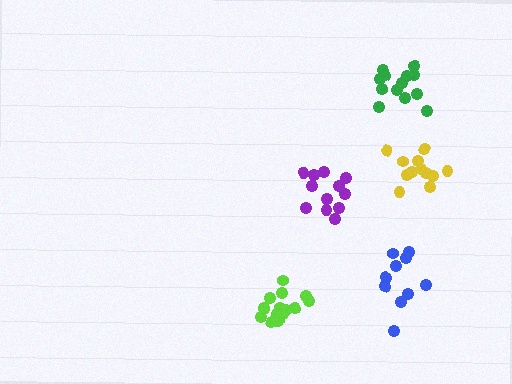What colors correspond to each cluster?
The clusters are colored: lime, blue, yellow, purple, green.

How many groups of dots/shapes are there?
There are 5 groups.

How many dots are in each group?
Group 1: 16 dots, Group 2: 10 dots, Group 3: 12 dots, Group 4: 12 dots, Group 5: 13 dots (63 total).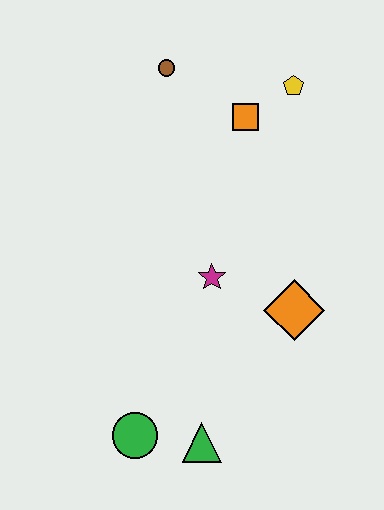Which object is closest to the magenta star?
The orange diamond is closest to the magenta star.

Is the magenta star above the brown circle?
No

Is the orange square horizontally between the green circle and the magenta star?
No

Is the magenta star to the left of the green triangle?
No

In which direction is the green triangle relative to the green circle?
The green triangle is to the right of the green circle.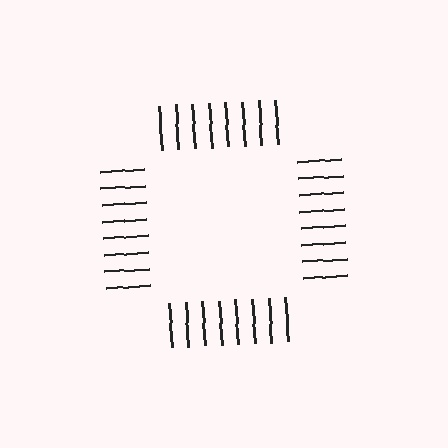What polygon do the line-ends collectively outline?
An illusory square — the line segments terminate on its edges but no continuous stroke is drawn.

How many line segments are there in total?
32 — 8 along each of the 4 edges.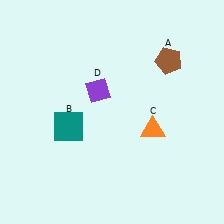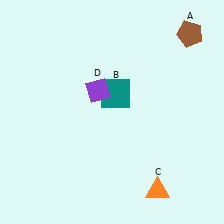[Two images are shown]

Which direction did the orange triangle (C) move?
The orange triangle (C) moved down.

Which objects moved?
The objects that moved are: the brown pentagon (A), the teal square (B), the orange triangle (C).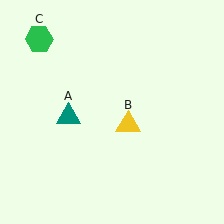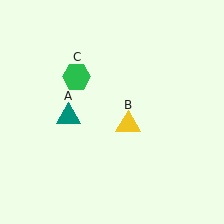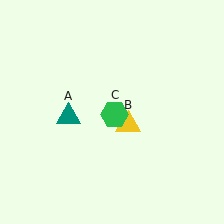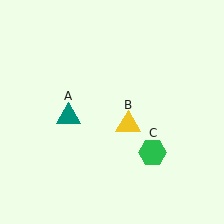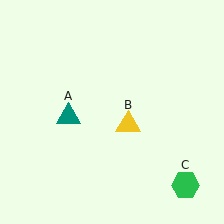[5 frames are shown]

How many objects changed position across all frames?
1 object changed position: green hexagon (object C).